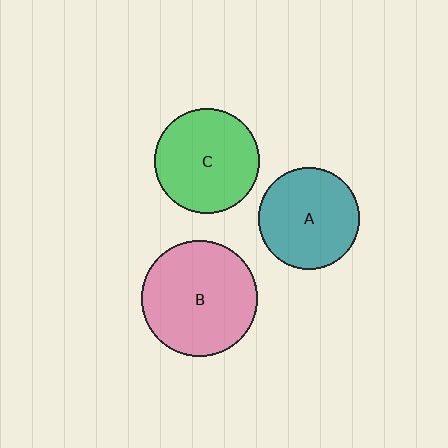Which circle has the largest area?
Circle B (pink).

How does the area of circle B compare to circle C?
Approximately 1.2 times.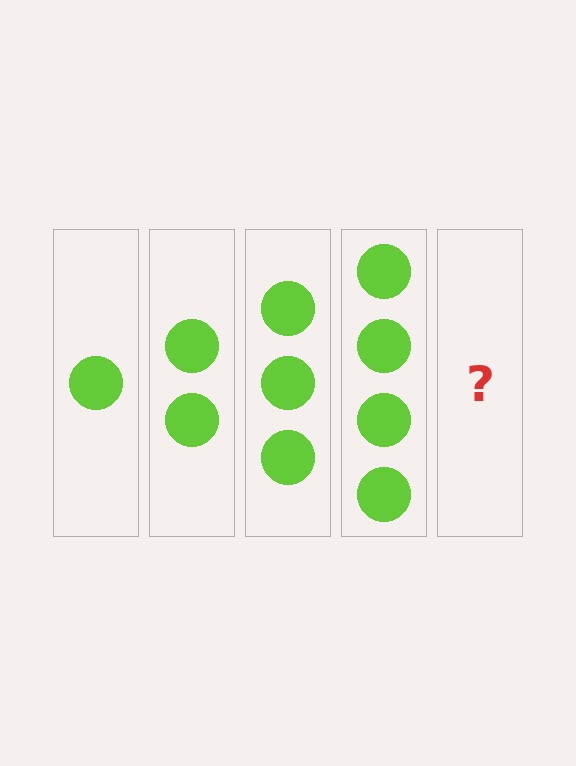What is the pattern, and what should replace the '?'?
The pattern is that each step adds one more circle. The '?' should be 5 circles.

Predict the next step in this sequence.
The next step is 5 circles.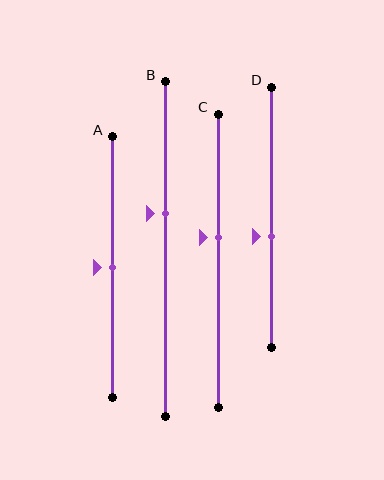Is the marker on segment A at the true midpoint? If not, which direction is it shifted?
Yes, the marker on segment A is at the true midpoint.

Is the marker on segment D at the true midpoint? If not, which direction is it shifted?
No, the marker on segment D is shifted downward by about 7% of the segment length.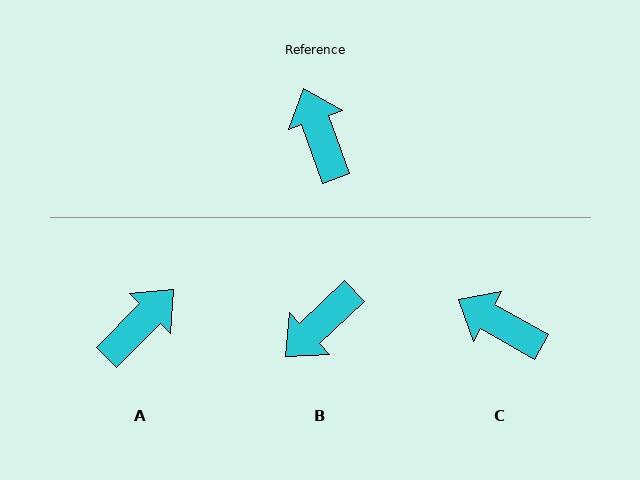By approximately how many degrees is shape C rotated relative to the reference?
Approximately 41 degrees counter-clockwise.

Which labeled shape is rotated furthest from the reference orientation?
B, about 114 degrees away.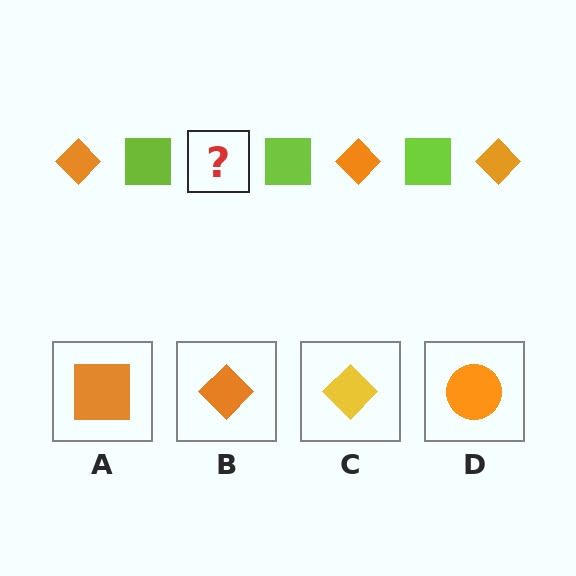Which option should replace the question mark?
Option B.